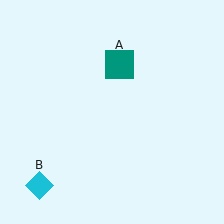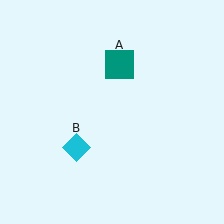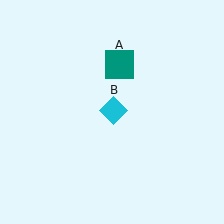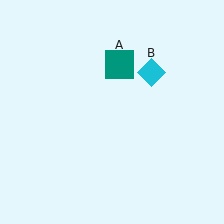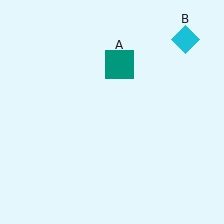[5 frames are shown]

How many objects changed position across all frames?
1 object changed position: cyan diamond (object B).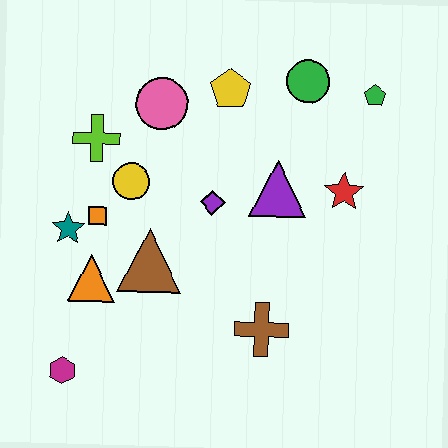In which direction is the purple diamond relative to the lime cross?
The purple diamond is to the right of the lime cross.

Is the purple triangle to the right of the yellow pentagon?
Yes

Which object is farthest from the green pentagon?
The magenta hexagon is farthest from the green pentagon.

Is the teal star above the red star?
No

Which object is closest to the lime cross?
The yellow circle is closest to the lime cross.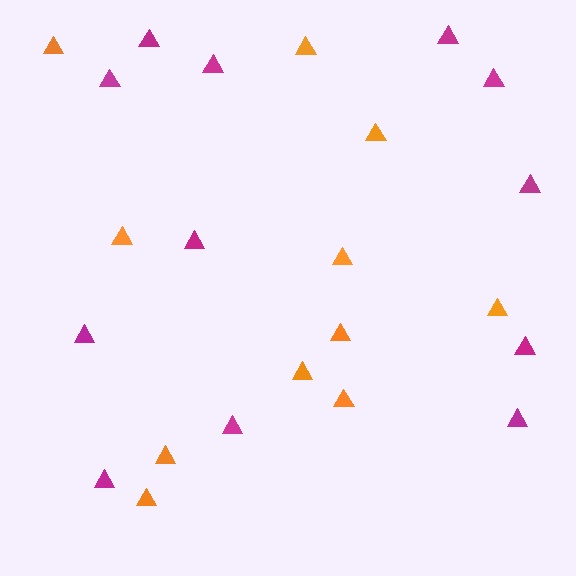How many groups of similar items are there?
There are 2 groups: one group of magenta triangles (12) and one group of orange triangles (11).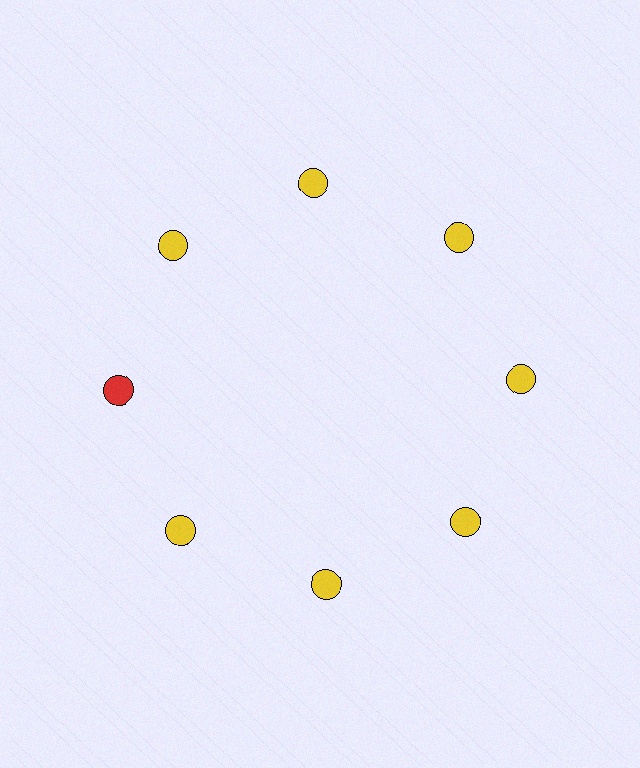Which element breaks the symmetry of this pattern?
The red circle at roughly the 9 o'clock position breaks the symmetry. All other shapes are yellow circles.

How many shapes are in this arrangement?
There are 8 shapes arranged in a ring pattern.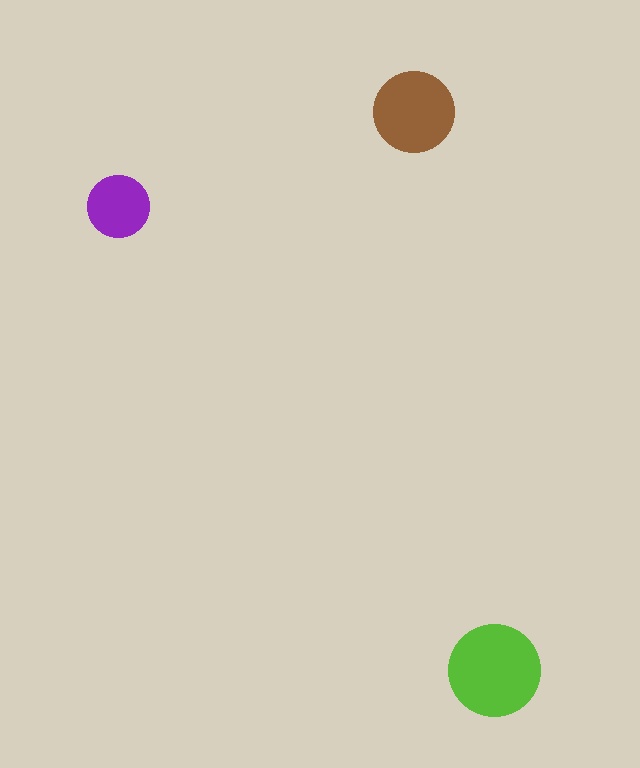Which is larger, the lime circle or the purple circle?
The lime one.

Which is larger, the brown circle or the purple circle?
The brown one.